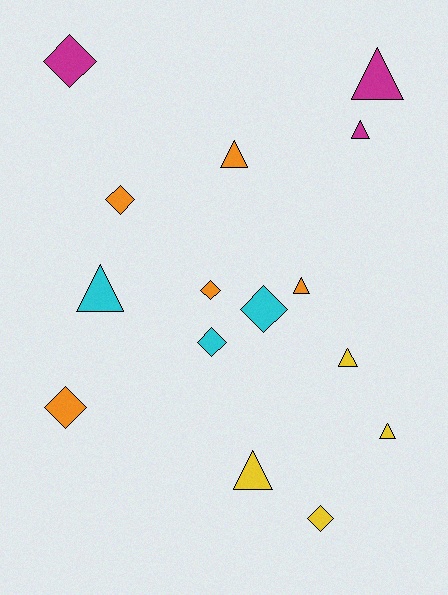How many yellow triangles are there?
There are 3 yellow triangles.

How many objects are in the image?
There are 15 objects.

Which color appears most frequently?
Orange, with 5 objects.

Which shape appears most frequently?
Triangle, with 8 objects.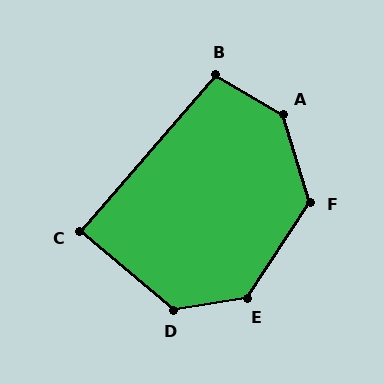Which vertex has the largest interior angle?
A, at approximately 138 degrees.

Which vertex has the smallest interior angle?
C, at approximately 89 degrees.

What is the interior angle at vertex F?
Approximately 129 degrees (obtuse).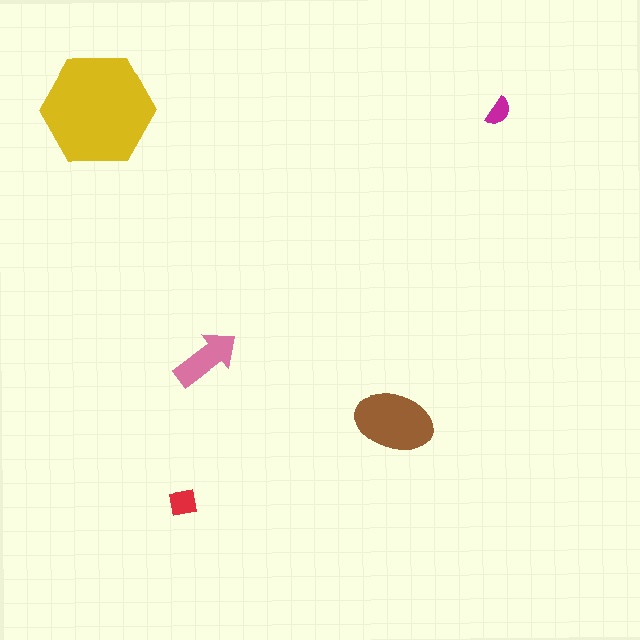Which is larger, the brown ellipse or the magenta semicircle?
The brown ellipse.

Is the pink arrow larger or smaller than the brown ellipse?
Smaller.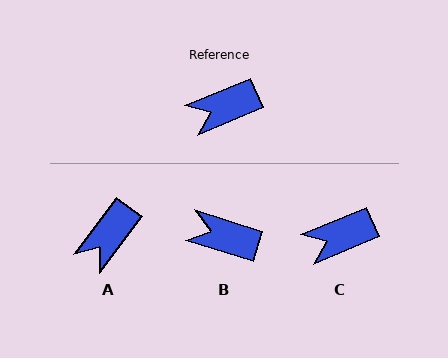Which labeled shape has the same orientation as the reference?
C.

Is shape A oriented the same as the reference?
No, it is off by about 31 degrees.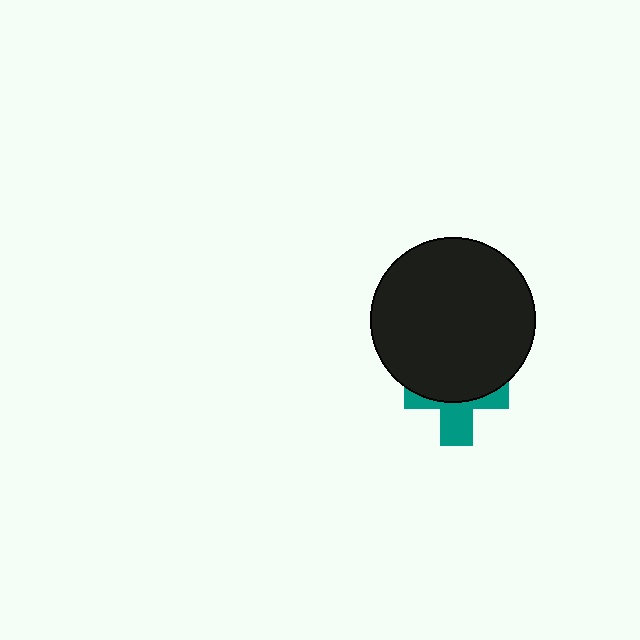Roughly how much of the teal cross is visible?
A small part of it is visible (roughly 42%).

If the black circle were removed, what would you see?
You would see the complete teal cross.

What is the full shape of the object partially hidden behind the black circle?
The partially hidden object is a teal cross.